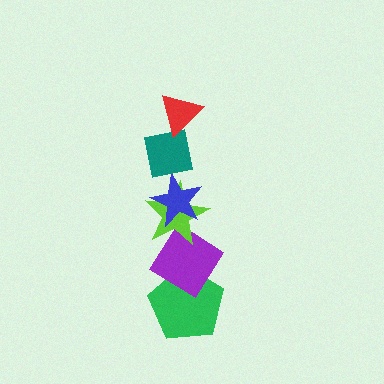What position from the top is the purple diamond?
The purple diamond is 5th from the top.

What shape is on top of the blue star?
The teal square is on top of the blue star.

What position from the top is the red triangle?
The red triangle is 1st from the top.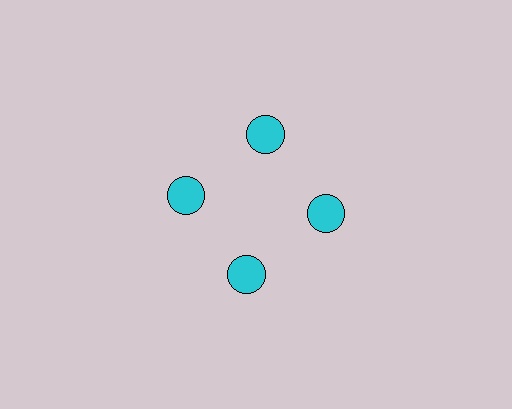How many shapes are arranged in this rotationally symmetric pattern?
There are 4 shapes, arranged in 4 groups of 1.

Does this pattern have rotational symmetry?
Yes, this pattern has 4-fold rotational symmetry. It looks the same after rotating 90 degrees around the center.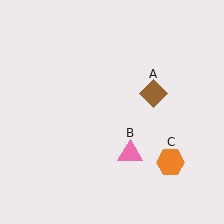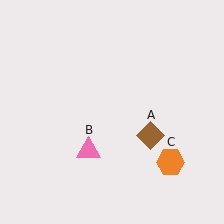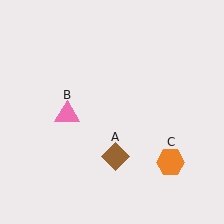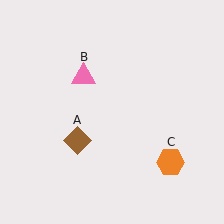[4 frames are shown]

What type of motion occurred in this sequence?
The brown diamond (object A), pink triangle (object B) rotated clockwise around the center of the scene.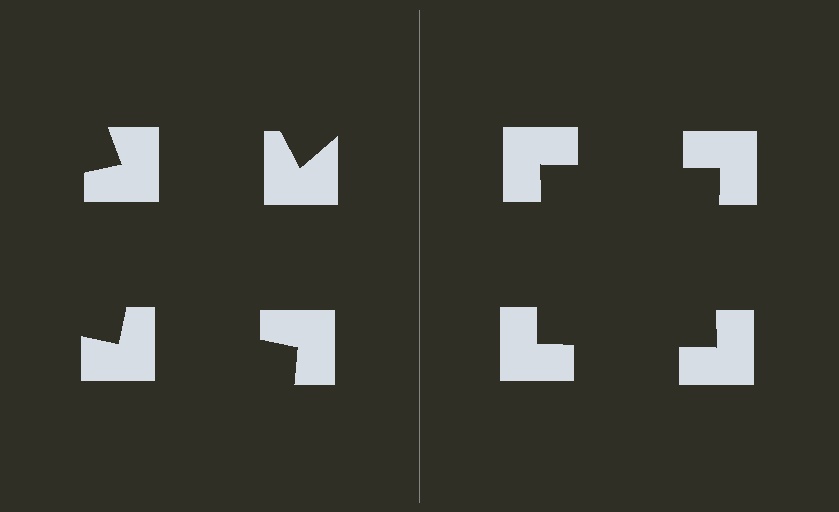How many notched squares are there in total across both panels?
8 — 4 on each side.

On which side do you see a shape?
An illusory square appears on the right side. On the left side the wedge cuts are rotated, so no coherent shape forms.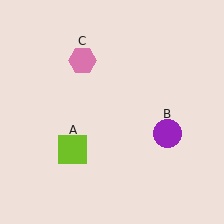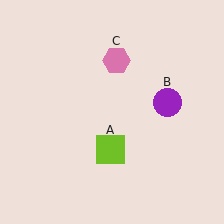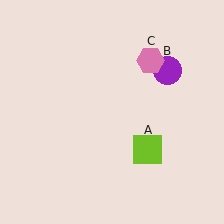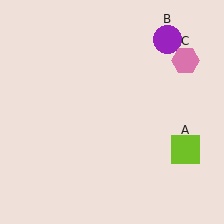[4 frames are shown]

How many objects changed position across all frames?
3 objects changed position: lime square (object A), purple circle (object B), pink hexagon (object C).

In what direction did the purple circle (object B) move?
The purple circle (object B) moved up.